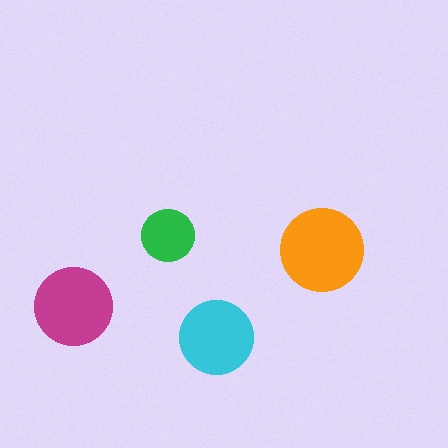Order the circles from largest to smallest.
the orange one, the magenta one, the cyan one, the green one.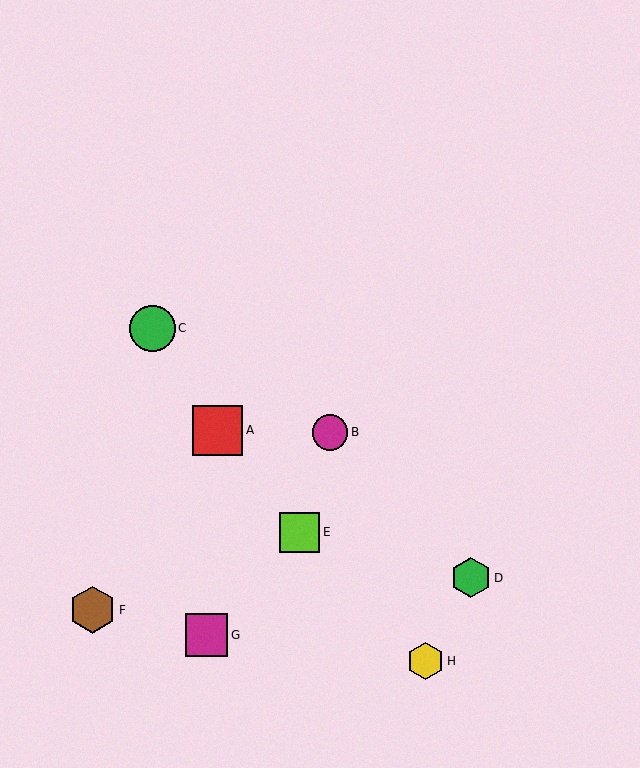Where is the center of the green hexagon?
The center of the green hexagon is at (471, 578).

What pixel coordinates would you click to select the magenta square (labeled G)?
Click at (206, 635) to select the magenta square G.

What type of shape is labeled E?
Shape E is a lime square.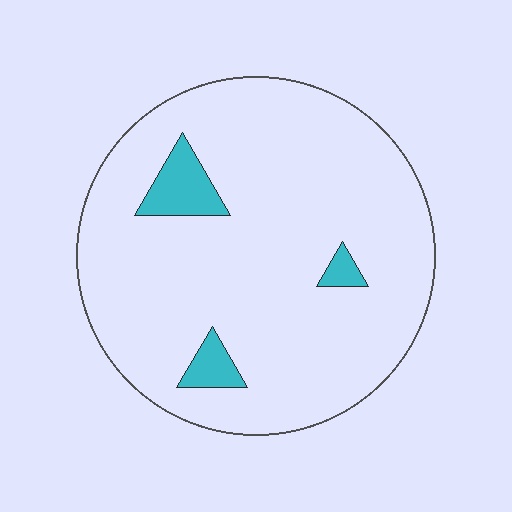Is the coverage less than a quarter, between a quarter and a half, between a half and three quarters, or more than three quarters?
Less than a quarter.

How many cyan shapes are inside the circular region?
3.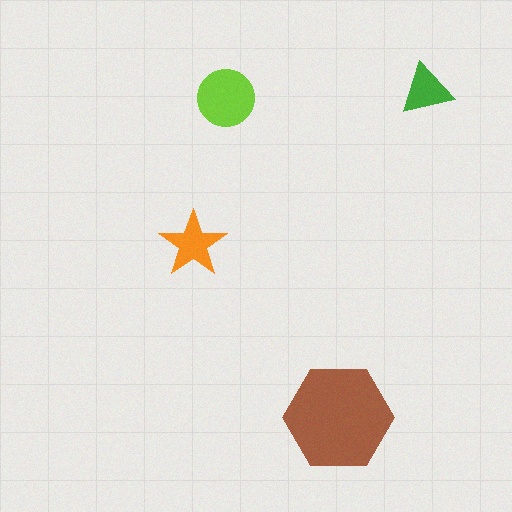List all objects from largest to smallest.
The brown hexagon, the lime circle, the orange star, the green triangle.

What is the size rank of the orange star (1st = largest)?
3rd.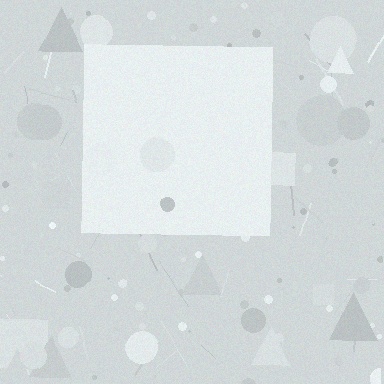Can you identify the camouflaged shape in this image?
The camouflaged shape is a square.